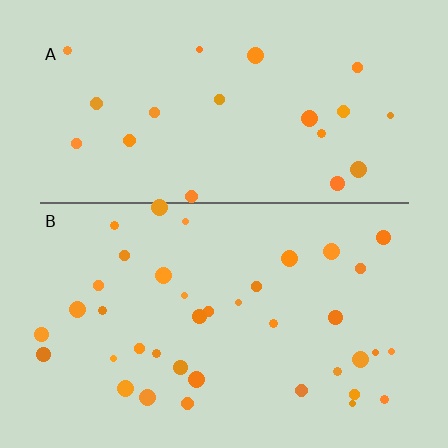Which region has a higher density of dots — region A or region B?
B (the bottom).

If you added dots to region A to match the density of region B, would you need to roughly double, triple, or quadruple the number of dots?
Approximately double.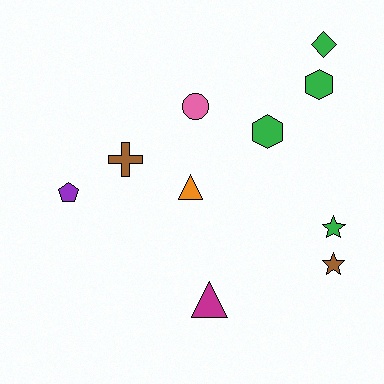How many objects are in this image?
There are 10 objects.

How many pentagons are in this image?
There is 1 pentagon.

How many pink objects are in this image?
There is 1 pink object.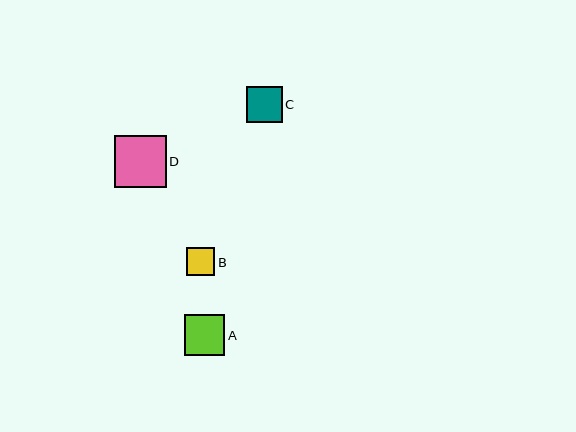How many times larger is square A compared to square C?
Square A is approximately 1.2 times the size of square C.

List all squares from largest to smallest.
From largest to smallest: D, A, C, B.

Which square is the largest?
Square D is the largest with a size of approximately 52 pixels.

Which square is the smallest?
Square B is the smallest with a size of approximately 28 pixels.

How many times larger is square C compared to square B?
Square C is approximately 1.3 times the size of square B.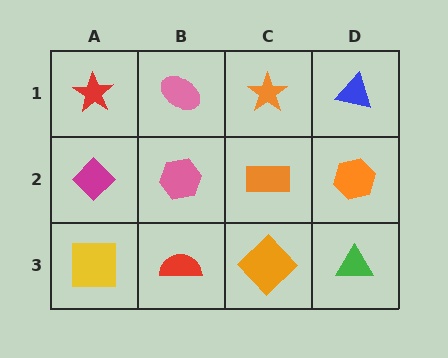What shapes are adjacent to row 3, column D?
An orange hexagon (row 2, column D), an orange diamond (row 3, column C).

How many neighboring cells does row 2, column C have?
4.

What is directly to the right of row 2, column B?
An orange rectangle.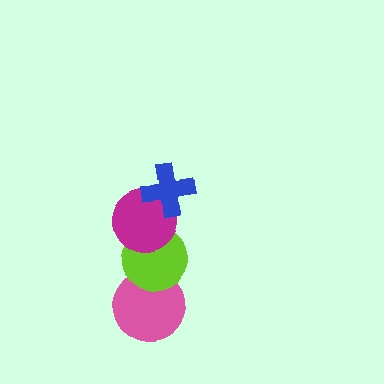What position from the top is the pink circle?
The pink circle is 4th from the top.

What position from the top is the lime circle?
The lime circle is 3rd from the top.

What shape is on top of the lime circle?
The magenta circle is on top of the lime circle.